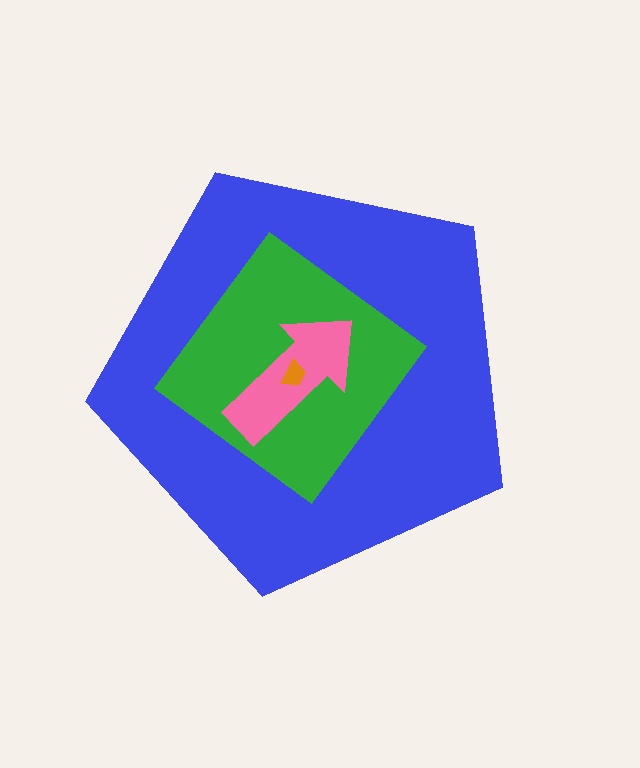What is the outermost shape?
The blue pentagon.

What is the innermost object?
The orange trapezoid.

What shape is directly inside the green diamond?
The pink arrow.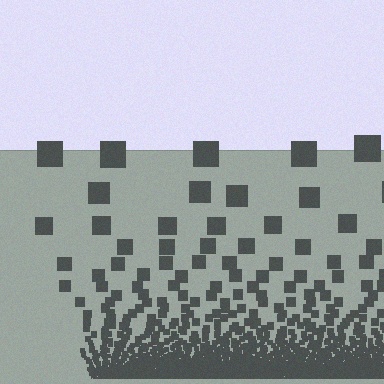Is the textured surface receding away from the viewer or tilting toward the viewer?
The surface appears to tilt toward the viewer. Texture elements get larger and sparser toward the top.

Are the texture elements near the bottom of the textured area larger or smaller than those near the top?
Smaller. The gradient is inverted — elements near the bottom are smaller and denser.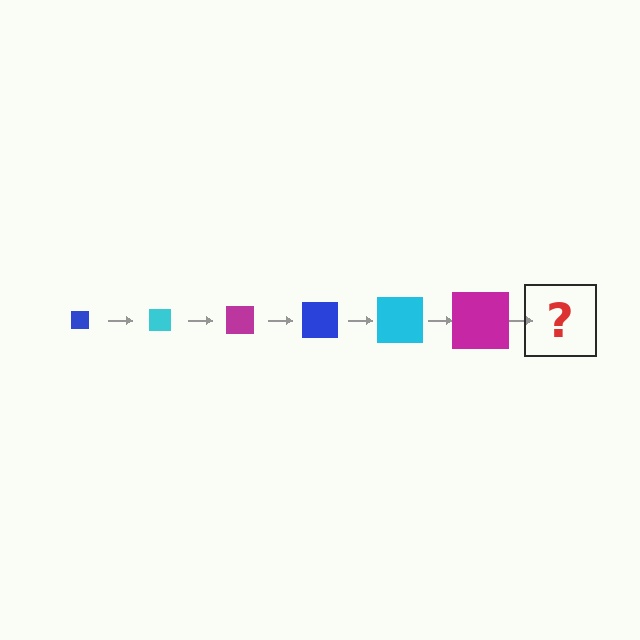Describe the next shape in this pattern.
It should be a blue square, larger than the previous one.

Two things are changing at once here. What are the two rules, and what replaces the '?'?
The two rules are that the square grows larger each step and the color cycles through blue, cyan, and magenta. The '?' should be a blue square, larger than the previous one.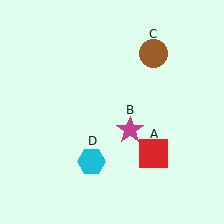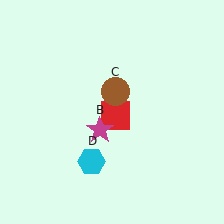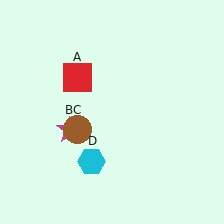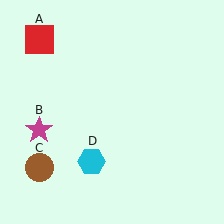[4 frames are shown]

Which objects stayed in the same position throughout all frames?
Cyan hexagon (object D) remained stationary.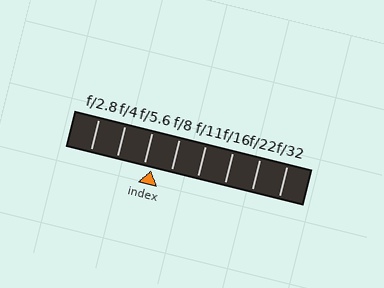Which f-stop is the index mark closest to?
The index mark is closest to f/5.6.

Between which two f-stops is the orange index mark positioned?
The index mark is between f/5.6 and f/8.